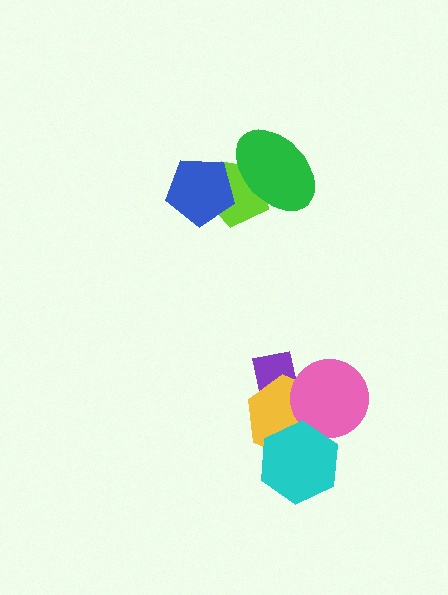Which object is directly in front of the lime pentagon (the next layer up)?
The blue pentagon is directly in front of the lime pentagon.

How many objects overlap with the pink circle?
2 objects overlap with the pink circle.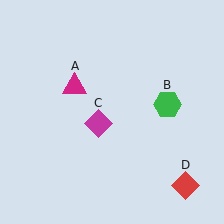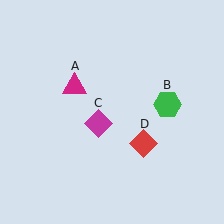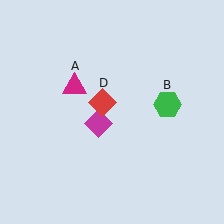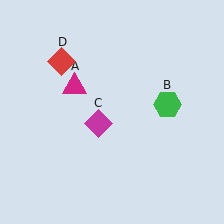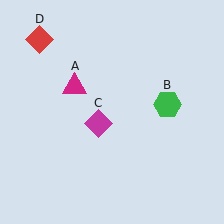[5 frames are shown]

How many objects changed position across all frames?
1 object changed position: red diamond (object D).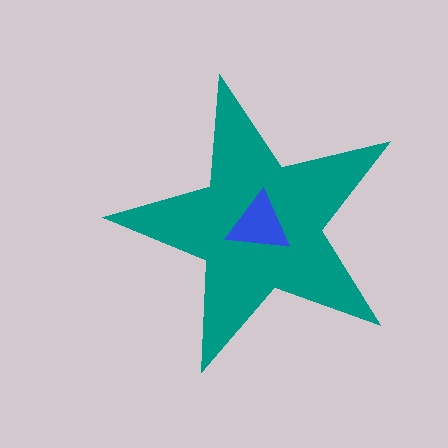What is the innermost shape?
The blue triangle.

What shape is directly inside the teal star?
The blue triangle.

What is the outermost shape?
The teal star.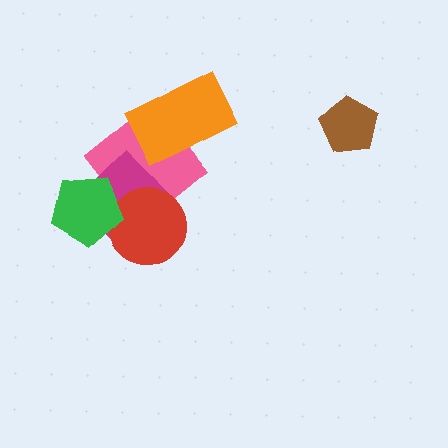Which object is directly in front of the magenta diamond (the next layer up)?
The red circle is directly in front of the magenta diamond.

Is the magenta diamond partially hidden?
Yes, it is partially covered by another shape.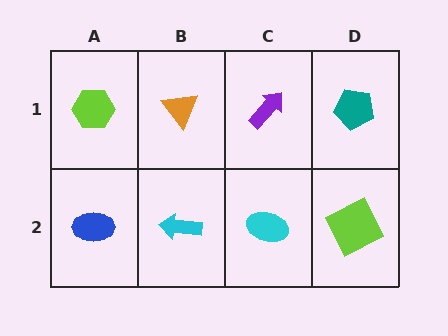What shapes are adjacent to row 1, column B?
A cyan arrow (row 2, column B), a lime hexagon (row 1, column A), a purple arrow (row 1, column C).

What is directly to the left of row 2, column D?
A cyan ellipse.